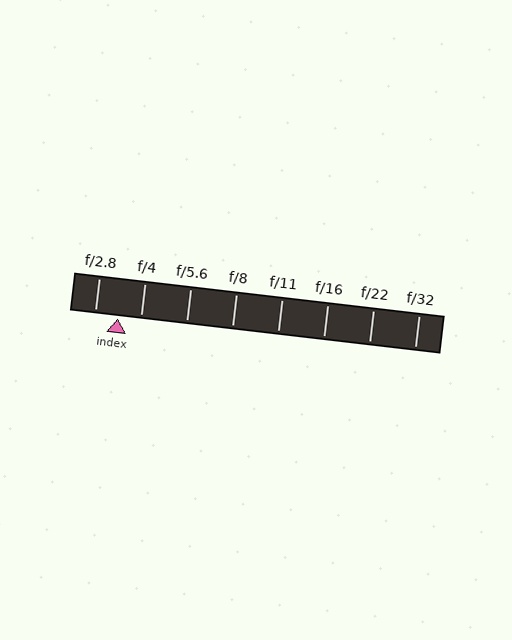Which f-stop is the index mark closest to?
The index mark is closest to f/4.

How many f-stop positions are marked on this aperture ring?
There are 8 f-stop positions marked.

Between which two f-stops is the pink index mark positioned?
The index mark is between f/2.8 and f/4.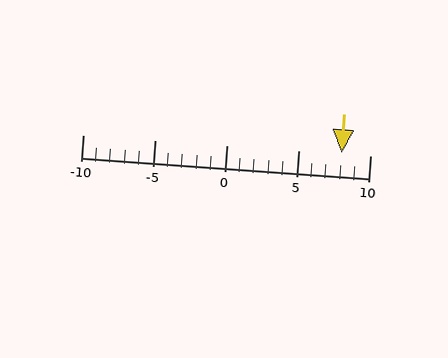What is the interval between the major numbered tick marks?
The major tick marks are spaced 5 units apart.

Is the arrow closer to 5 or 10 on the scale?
The arrow is closer to 10.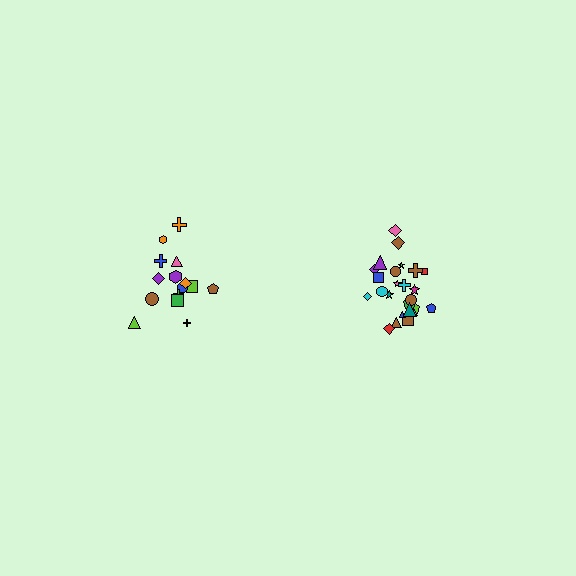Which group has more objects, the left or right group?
The right group.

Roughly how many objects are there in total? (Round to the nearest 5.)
Roughly 40 objects in total.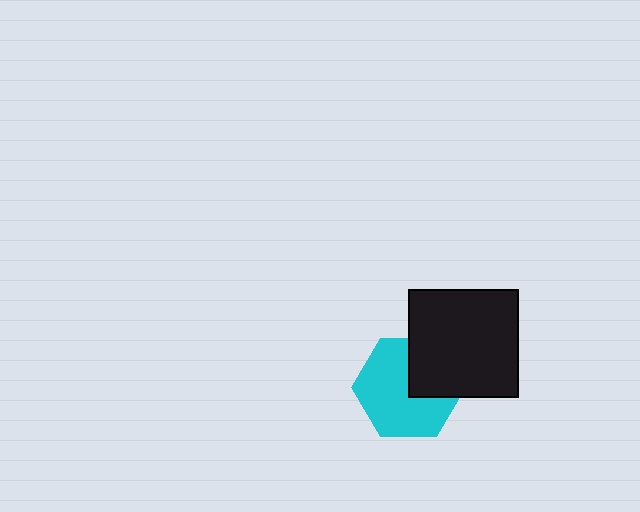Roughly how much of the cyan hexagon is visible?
Most of it is visible (roughly 68%).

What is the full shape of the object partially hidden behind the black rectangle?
The partially hidden object is a cyan hexagon.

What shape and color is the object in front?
The object in front is a black rectangle.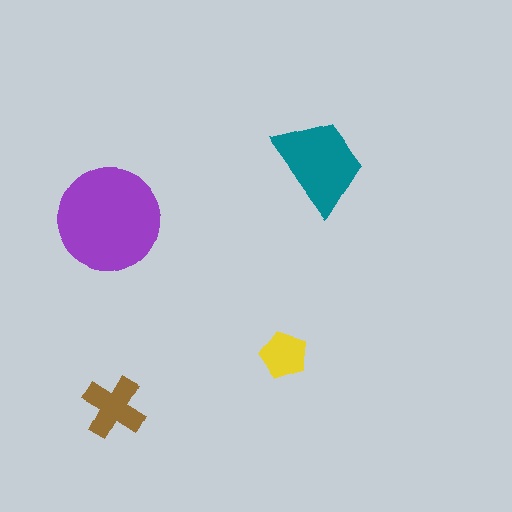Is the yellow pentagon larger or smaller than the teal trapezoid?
Smaller.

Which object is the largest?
The purple circle.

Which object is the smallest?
The yellow pentagon.